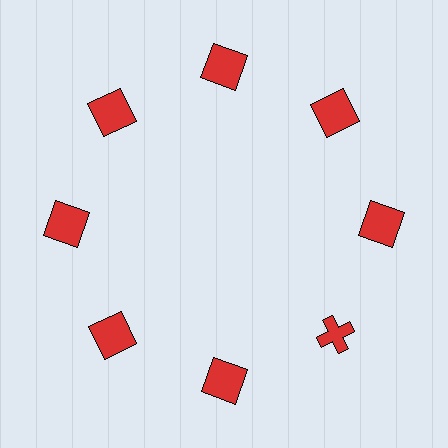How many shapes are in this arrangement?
There are 8 shapes arranged in a ring pattern.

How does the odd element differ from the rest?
It has a different shape: cross instead of square.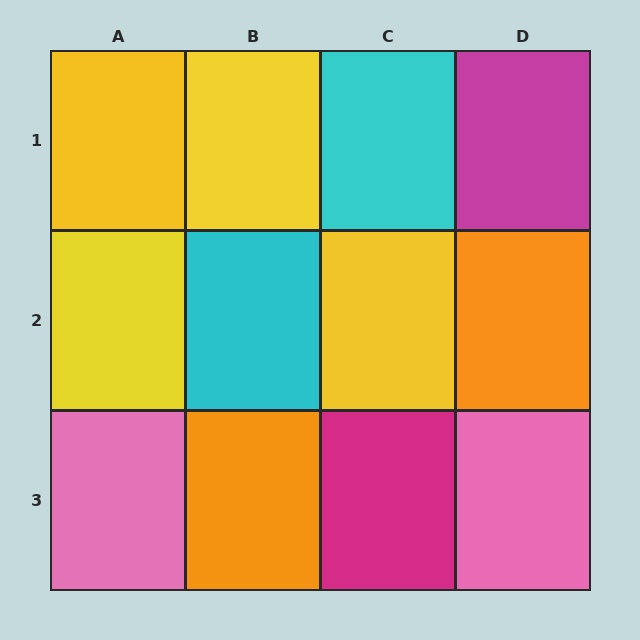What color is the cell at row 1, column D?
Magenta.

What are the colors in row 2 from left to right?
Yellow, cyan, yellow, orange.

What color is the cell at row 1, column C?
Cyan.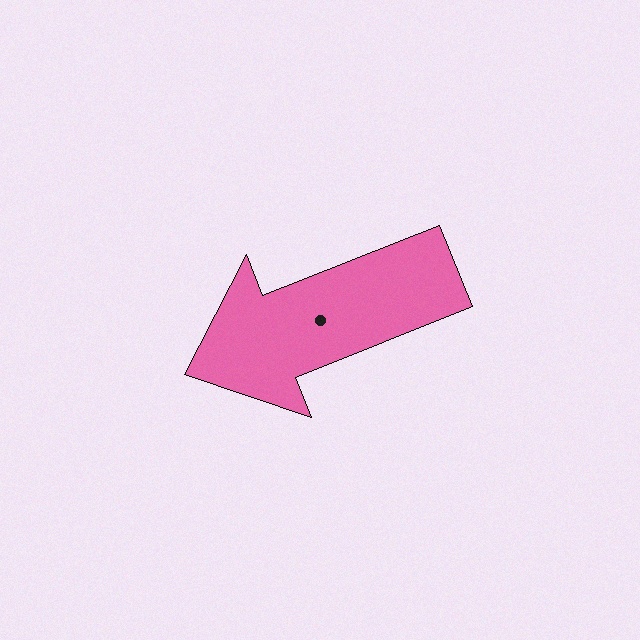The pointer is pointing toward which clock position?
Roughly 8 o'clock.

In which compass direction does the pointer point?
West.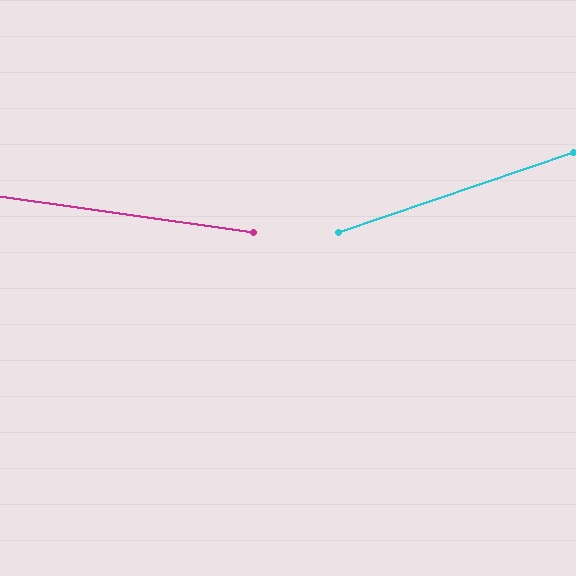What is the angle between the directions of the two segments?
Approximately 27 degrees.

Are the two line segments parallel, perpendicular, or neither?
Neither parallel nor perpendicular — they differ by about 27°.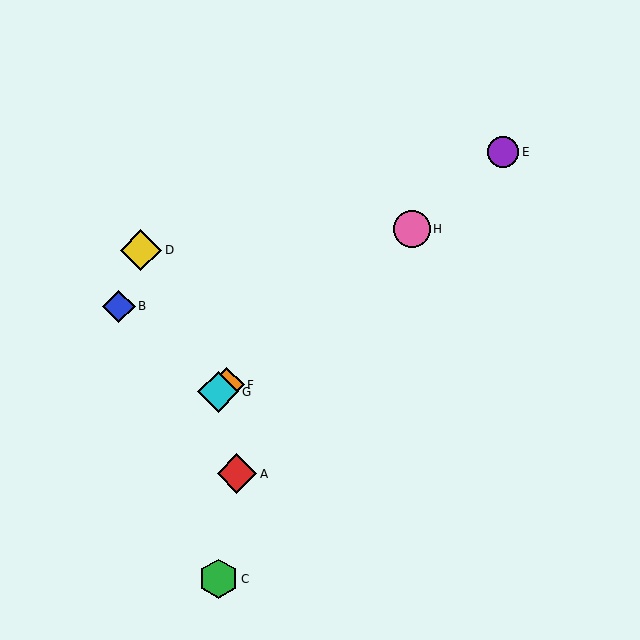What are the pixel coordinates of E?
Object E is at (503, 152).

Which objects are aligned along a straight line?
Objects E, F, G, H are aligned along a straight line.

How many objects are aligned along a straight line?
4 objects (E, F, G, H) are aligned along a straight line.